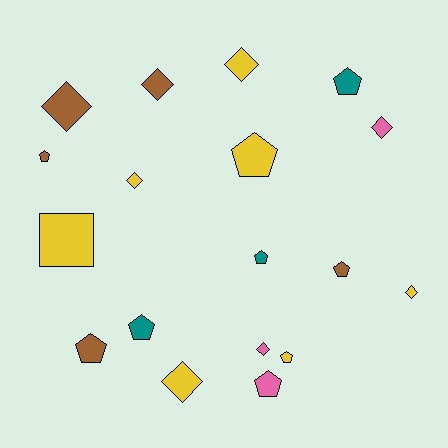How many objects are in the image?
There are 18 objects.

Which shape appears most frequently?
Pentagon, with 9 objects.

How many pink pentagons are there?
There is 1 pink pentagon.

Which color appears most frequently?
Yellow, with 7 objects.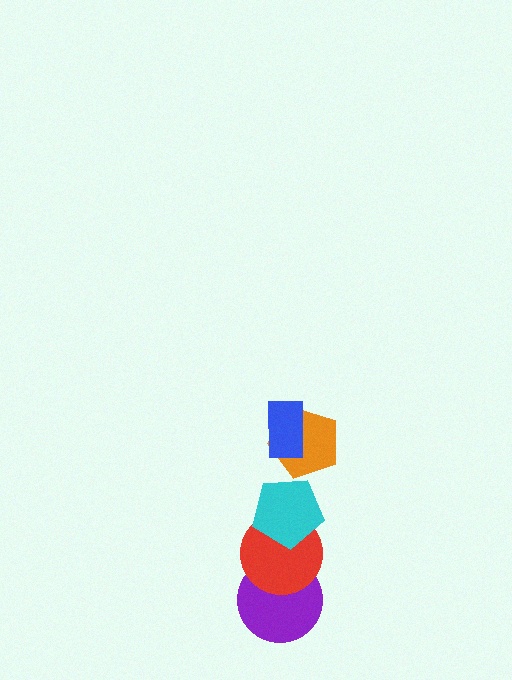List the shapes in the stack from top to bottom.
From top to bottom: the blue rectangle, the orange pentagon, the cyan pentagon, the red circle, the purple circle.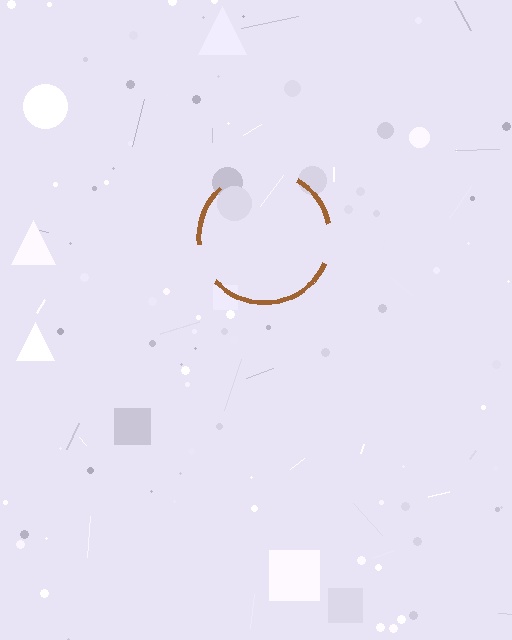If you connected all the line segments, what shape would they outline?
They would outline a circle.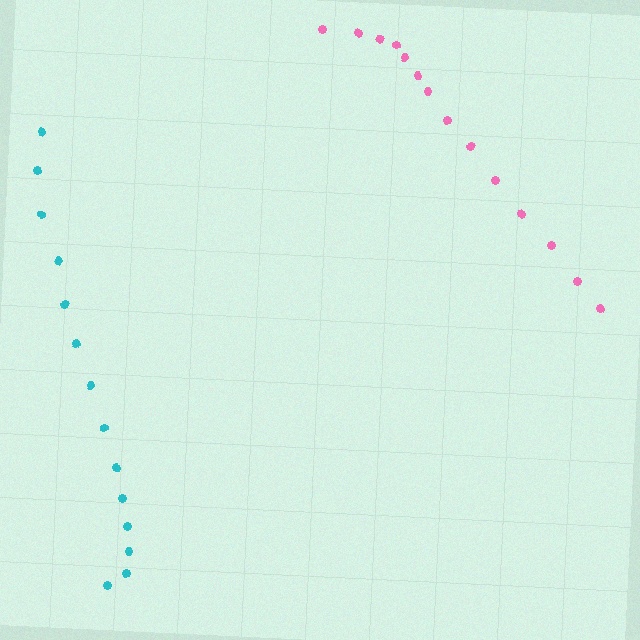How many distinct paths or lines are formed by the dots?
There are 2 distinct paths.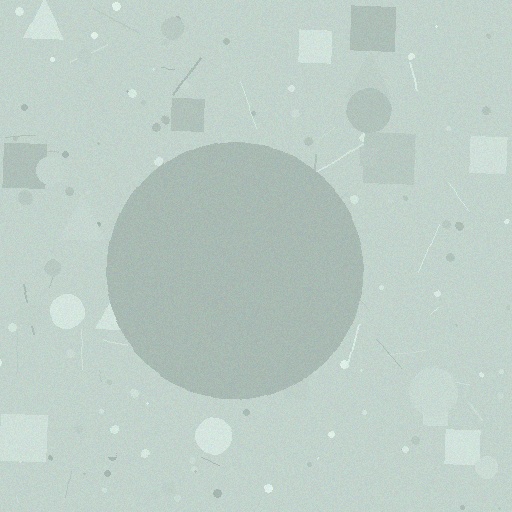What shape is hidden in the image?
A circle is hidden in the image.